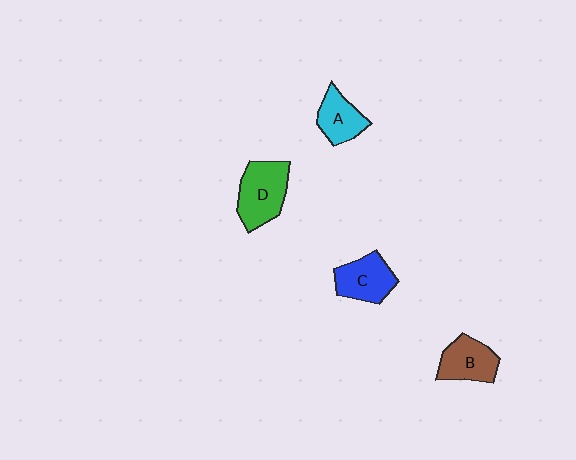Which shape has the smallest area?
Shape A (cyan).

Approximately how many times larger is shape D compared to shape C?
Approximately 1.2 times.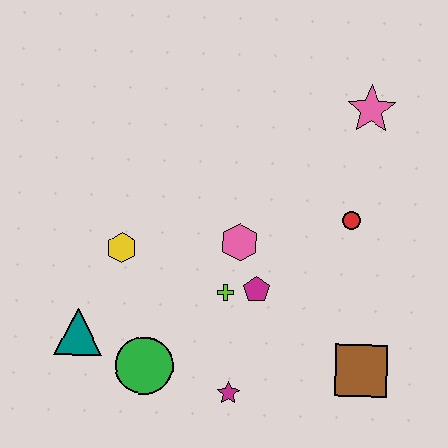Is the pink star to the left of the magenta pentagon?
No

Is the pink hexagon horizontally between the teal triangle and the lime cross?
No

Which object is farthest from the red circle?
The teal triangle is farthest from the red circle.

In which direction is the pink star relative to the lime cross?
The pink star is above the lime cross.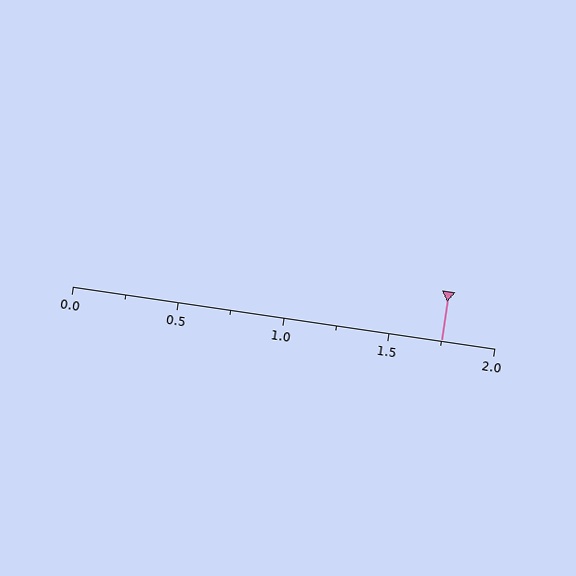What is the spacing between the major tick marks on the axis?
The major ticks are spaced 0.5 apart.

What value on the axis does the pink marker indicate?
The marker indicates approximately 1.75.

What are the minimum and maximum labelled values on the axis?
The axis runs from 0.0 to 2.0.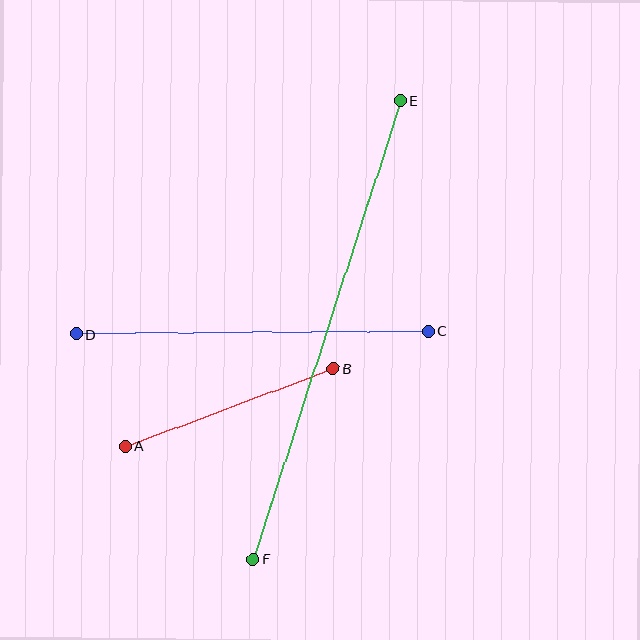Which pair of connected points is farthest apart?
Points E and F are farthest apart.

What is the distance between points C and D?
The distance is approximately 352 pixels.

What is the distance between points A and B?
The distance is approximately 222 pixels.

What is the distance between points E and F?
The distance is approximately 482 pixels.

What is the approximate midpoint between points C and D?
The midpoint is at approximately (252, 333) pixels.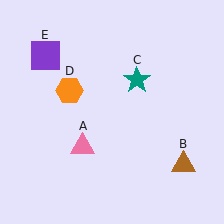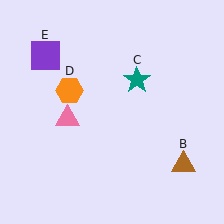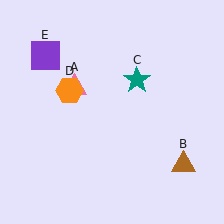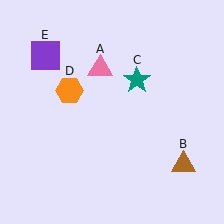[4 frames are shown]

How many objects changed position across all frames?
1 object changed position: pink triangle (object A).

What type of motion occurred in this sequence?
The pink triangle (object A) rotated clockwise around the center of the scene.